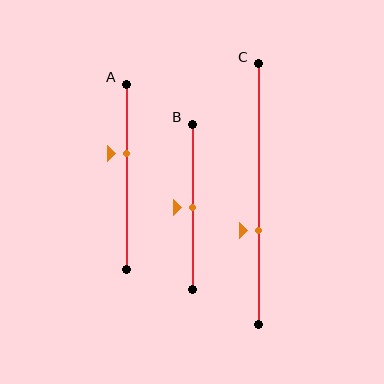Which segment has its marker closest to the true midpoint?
Segment B has its marker closest to the true midpoint.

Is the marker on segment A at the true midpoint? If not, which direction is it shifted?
No, the marker on segment A is shifted upward by about 13% of the segment length.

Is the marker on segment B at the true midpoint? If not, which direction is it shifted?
Yes, the marker on segment B is at the true midpoint.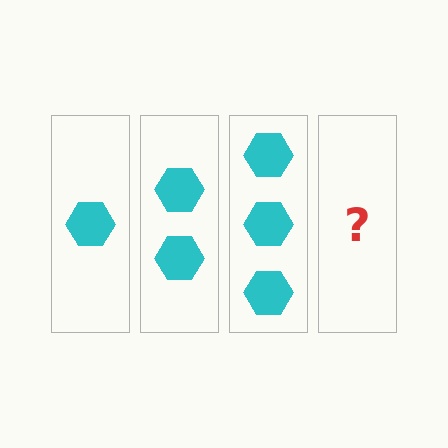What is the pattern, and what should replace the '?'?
The pattern is that each step adds one more hexagon. The '?' should be 4 hexagons.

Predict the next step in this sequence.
The next step is 4 hexagons.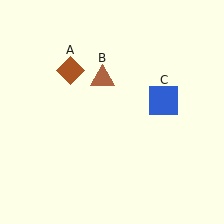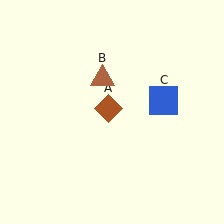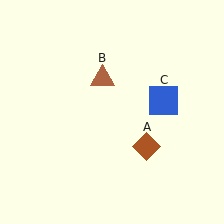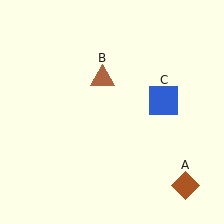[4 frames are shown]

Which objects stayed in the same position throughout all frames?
Brown triangle (object B) and blue square (object C) remained stationary.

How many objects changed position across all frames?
1 object changed position: brown diamond (object A).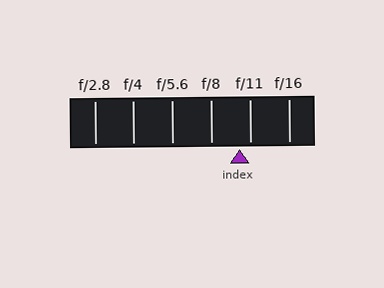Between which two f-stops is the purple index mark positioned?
The index mark is between f/8 and f/11.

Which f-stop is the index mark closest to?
The index mark is closest to f/11.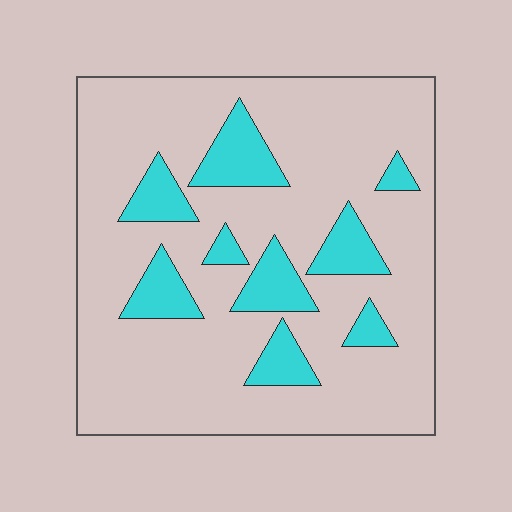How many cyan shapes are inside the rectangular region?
9.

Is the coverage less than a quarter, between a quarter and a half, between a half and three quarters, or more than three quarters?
Less than a quarter.